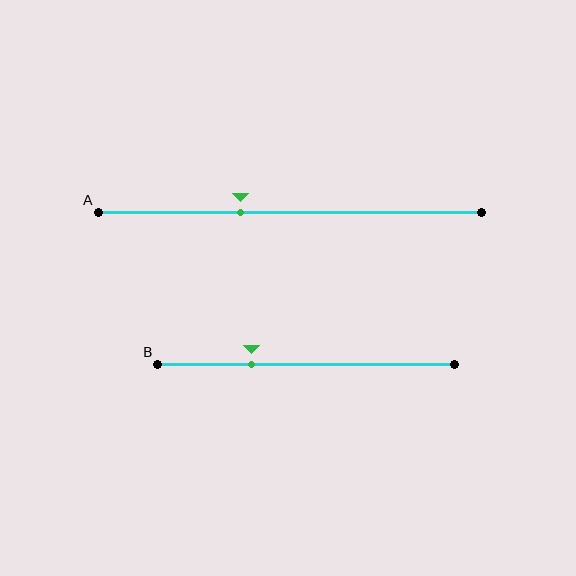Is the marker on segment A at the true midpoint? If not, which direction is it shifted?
No, the marker on segment A is shifted to the left by about 13% of the segment length.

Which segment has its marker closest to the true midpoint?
Segment A has its marker closest to the true midpoint.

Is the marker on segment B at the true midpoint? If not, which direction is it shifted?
No, the marker on segment B is shifted to the left by about 18% of the segment length.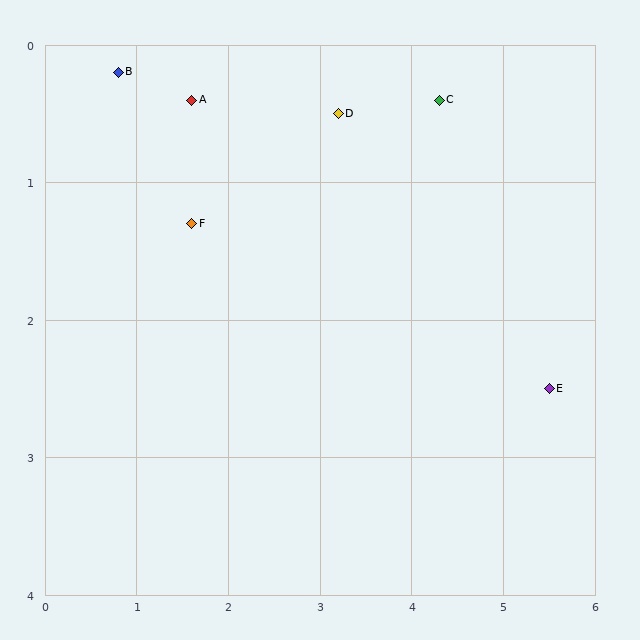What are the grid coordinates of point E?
Point E is at approximately (5.5, 2.5).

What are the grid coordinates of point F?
Point F is at approximately (1.6, 1.3).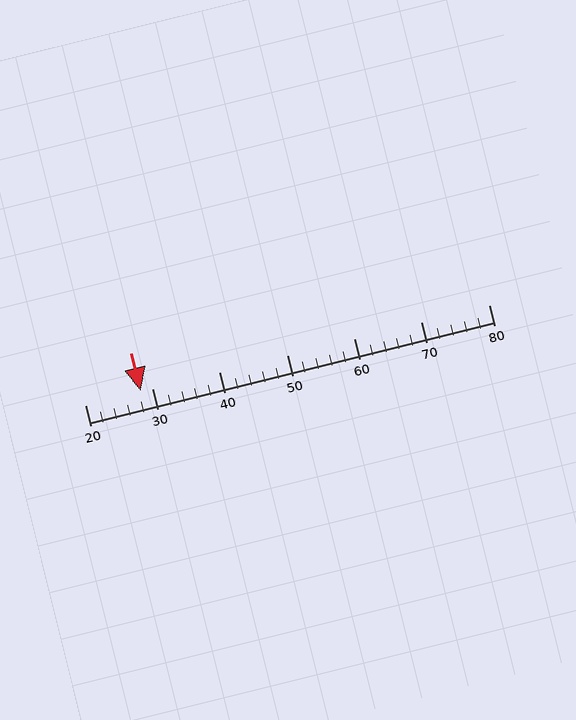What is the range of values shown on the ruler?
The ruler shows values from 20 to 80.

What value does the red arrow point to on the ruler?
The red arrow points to approximately 28.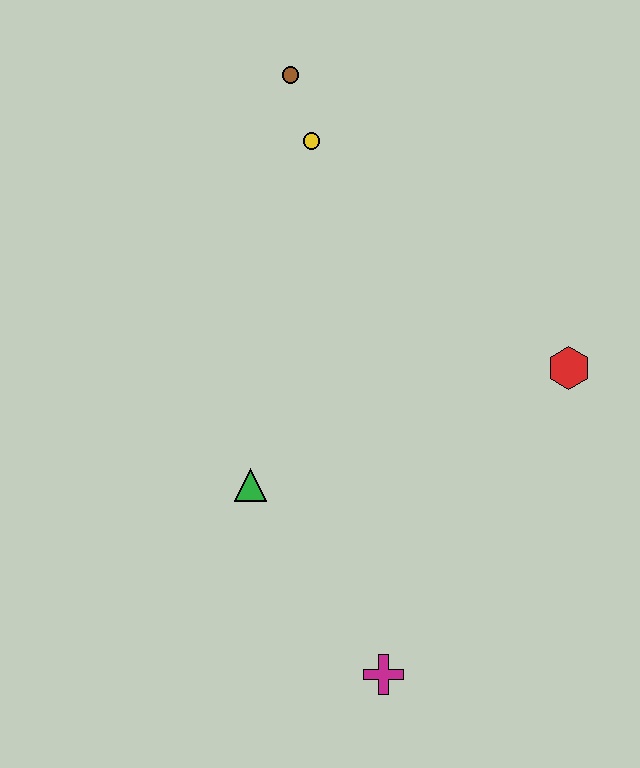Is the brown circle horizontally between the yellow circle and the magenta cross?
No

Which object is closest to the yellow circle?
The brown circle is closest to the yellow circle.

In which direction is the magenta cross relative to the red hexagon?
The magenta cross is below the red hexagon.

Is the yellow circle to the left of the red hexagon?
Yes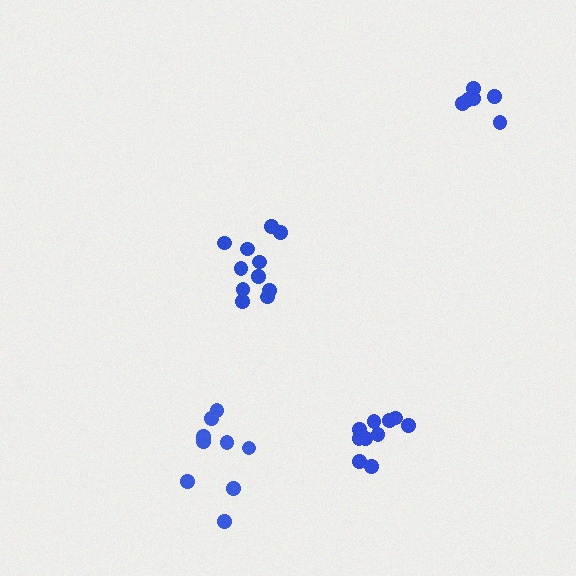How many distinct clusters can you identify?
There are 4 distinct clusters.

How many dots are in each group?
Group 1: 11 dots, Group 2: 9 dots, Group 3: 10 dots, Group 4: 6 dots (36 total).